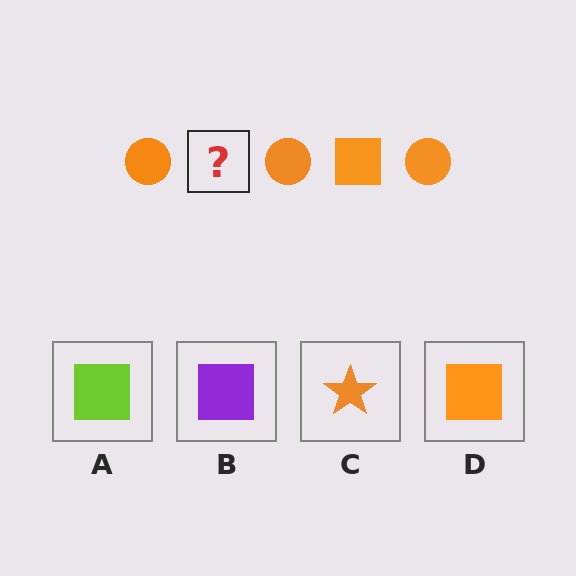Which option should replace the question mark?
Option D.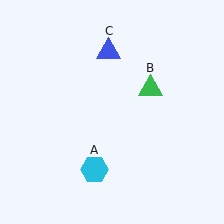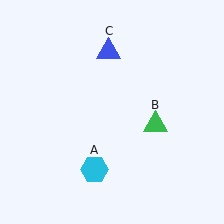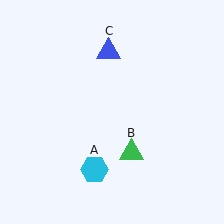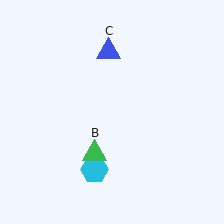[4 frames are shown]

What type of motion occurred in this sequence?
The green triangle (object B) rotated clockwise around the center of the scene.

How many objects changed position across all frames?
1 object changed position: green triangle (object B).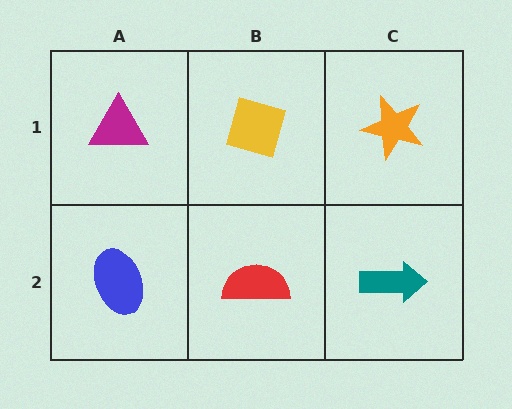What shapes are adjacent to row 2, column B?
A yellow diamond (row 1, column B), a blue ellipse (row 2, column A), a teal arrow (row 2, column C).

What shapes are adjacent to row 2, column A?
A magenta triangle (row 1, column A), a red semicircle (row 2, column B).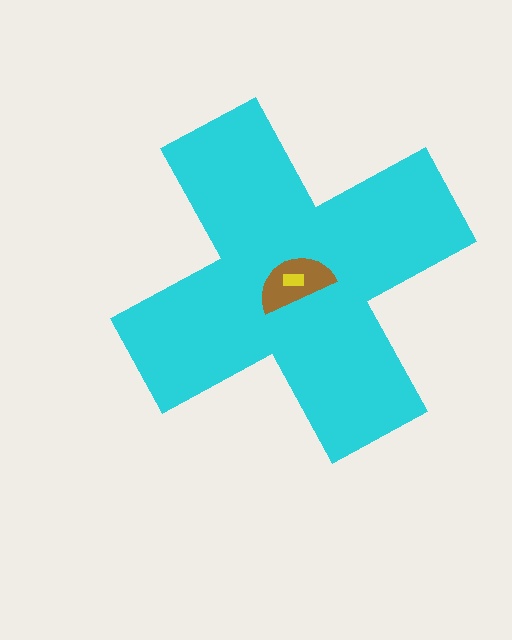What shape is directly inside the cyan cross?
The brown semicircle.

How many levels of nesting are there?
3.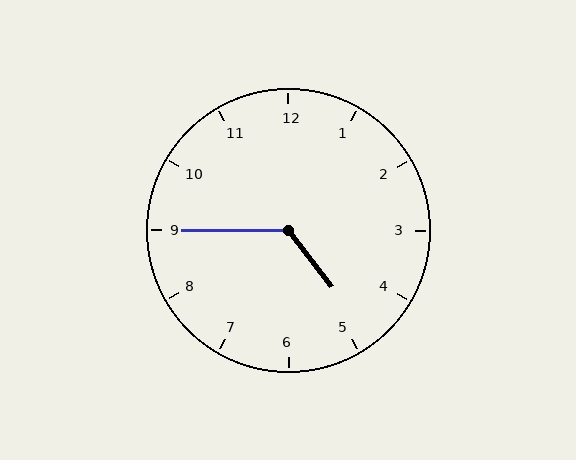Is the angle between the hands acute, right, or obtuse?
It is obtuse.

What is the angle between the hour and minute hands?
Approximately 128 degrees.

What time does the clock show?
4:45.